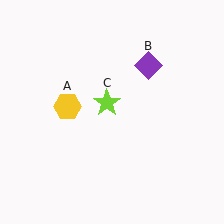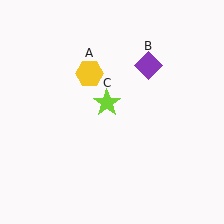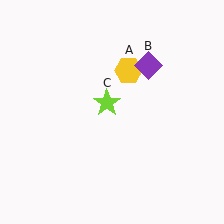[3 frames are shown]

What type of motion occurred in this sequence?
The yellow hexagon (object A) rotated clockwise around the center of the scene.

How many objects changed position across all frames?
1 object changed position: yellow hexagon (object A).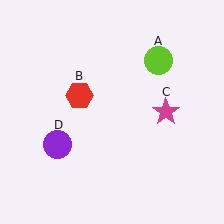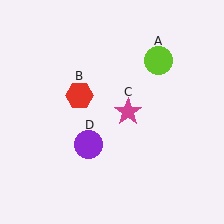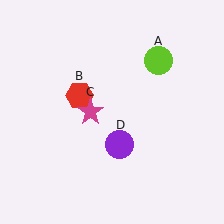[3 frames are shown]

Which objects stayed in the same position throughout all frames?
Lime circle (object A) and red hexagon (object B) remained stationary.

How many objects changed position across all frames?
2 objects changed position: magenta star (object C), purple circle (object D).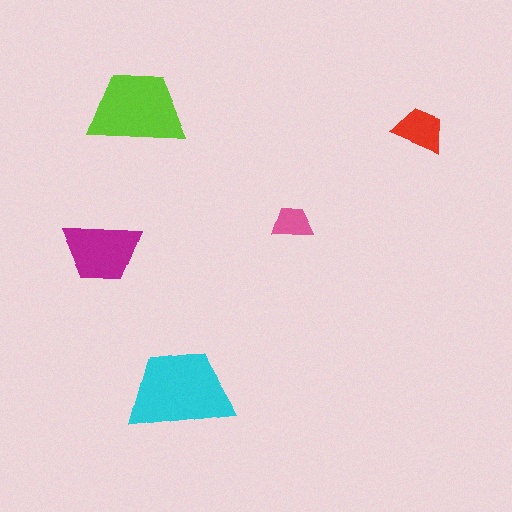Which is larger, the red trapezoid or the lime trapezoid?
The lime one.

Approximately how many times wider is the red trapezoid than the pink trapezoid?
About 1.5 times wider.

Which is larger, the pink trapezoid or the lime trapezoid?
The lime one.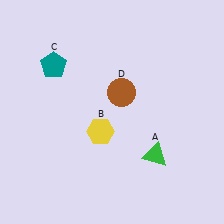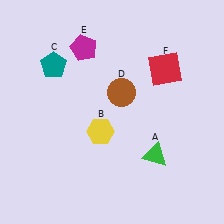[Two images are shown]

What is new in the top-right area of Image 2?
A red square (F) was added in the top-right area of Image 2.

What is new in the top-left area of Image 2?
A magenta pentagon (E) was added in the top-left area of Image 2.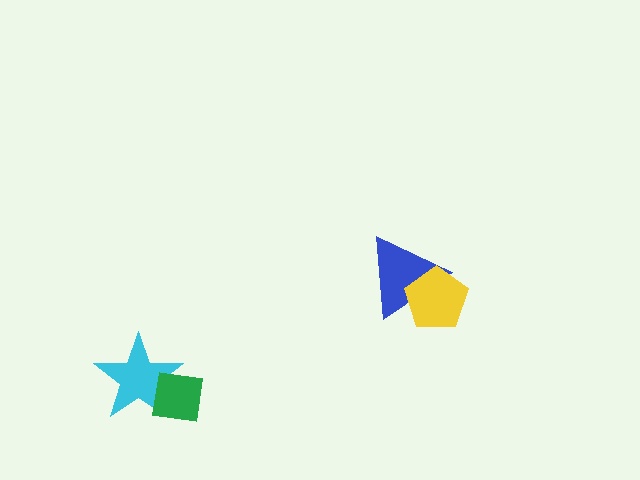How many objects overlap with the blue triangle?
1 object overlaps with the blue triangle.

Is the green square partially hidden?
No, no other shape covers it.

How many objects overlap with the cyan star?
1 object overlaps with the cyan star.